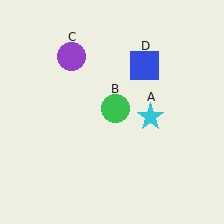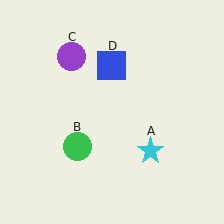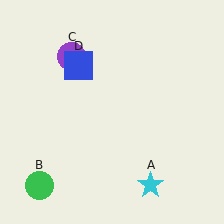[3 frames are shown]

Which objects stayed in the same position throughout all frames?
Purple circle (object C) remained stationary.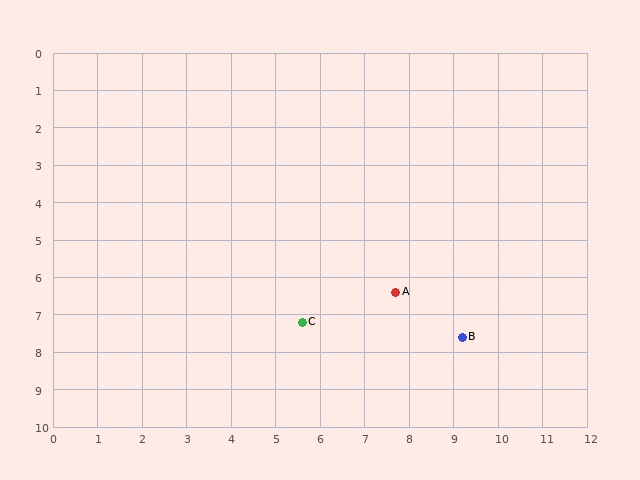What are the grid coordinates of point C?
Point C is at approximately (5.6, 7.2).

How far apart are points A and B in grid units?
Points A and B are about 1.9 grid units apart.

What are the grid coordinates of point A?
Point A is at approximately (7.7, 6.4).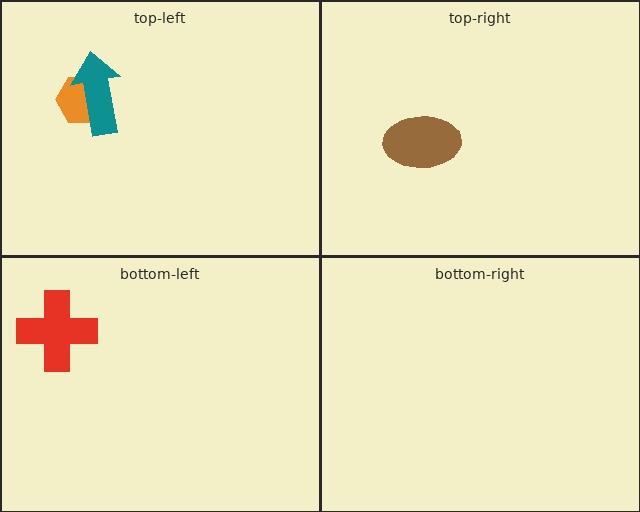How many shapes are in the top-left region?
2.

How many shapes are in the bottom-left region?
1.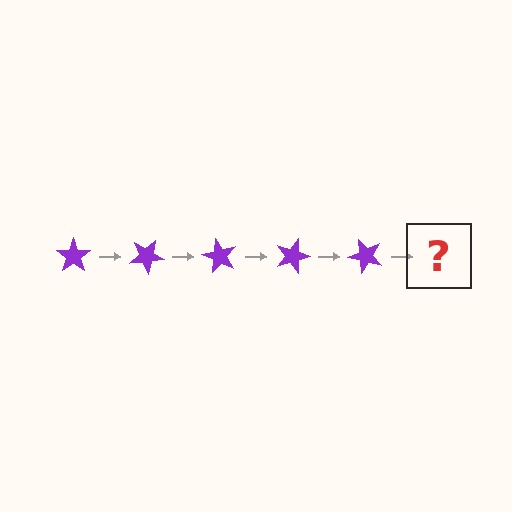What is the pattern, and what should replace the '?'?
The pattern is that the star rotates 30 degrees each step. The '?' should be a purple star rotated 150 degrees.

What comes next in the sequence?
The next element should be a purple star rotated 150 degrees.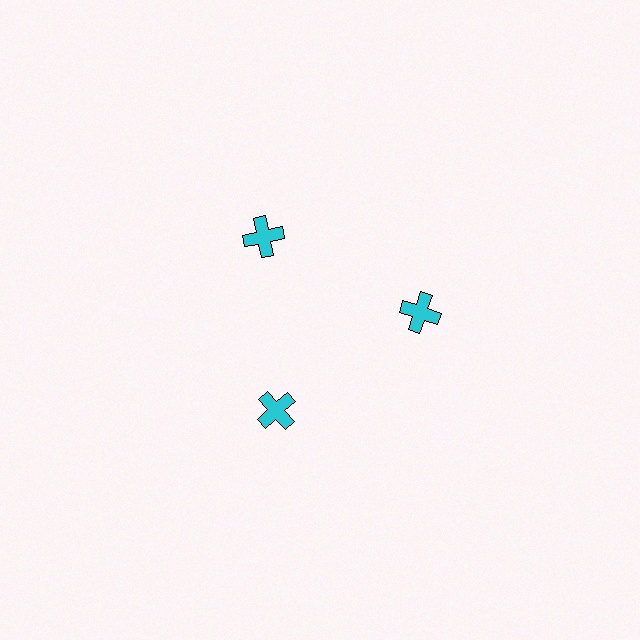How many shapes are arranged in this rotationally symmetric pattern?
There are 3 shapes, arranged in 3 groups of 1.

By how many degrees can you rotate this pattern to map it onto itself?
The pattern maps onto itself every 120 degrees of rotation.